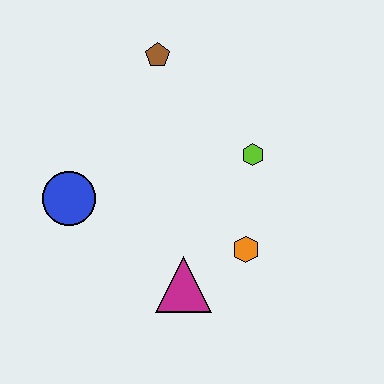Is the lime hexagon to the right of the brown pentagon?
Yes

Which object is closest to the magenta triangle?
The orange hexagon is closest to the magenta triangle.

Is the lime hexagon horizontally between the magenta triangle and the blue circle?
No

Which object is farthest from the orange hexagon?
The brown pentagon is farthest from the orange hexagon.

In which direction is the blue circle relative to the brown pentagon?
The blue circle is below the brown pentagon.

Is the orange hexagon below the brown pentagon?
Yes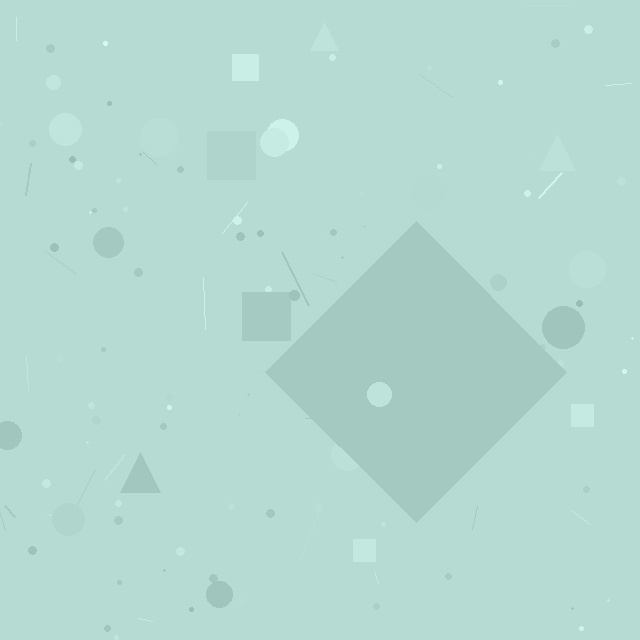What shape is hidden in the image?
A diamond is hidden in the image.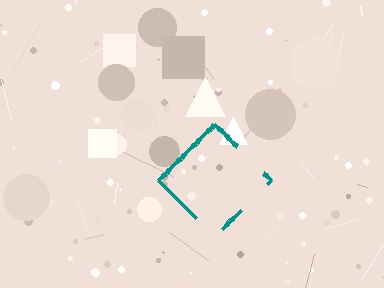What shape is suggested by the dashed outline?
The dashed outline suggests a diamond.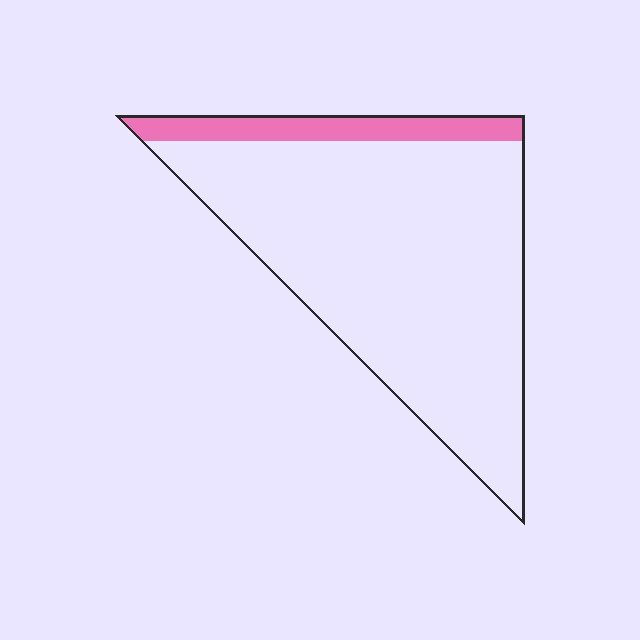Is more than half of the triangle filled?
No.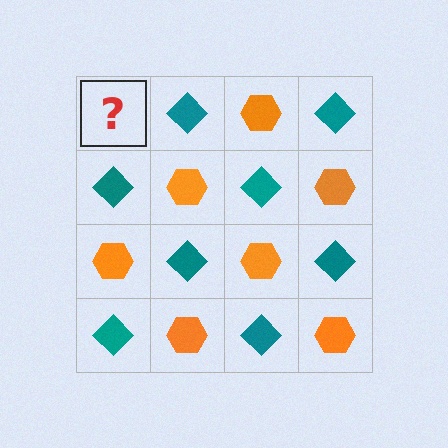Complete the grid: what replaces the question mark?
The question mark should be replaced with an orange hexagon.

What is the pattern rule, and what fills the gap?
The rule is that it alternates orange hexagon and teal diamond in a checkerboard pattern. The gap should be filled with an orange hexagon.